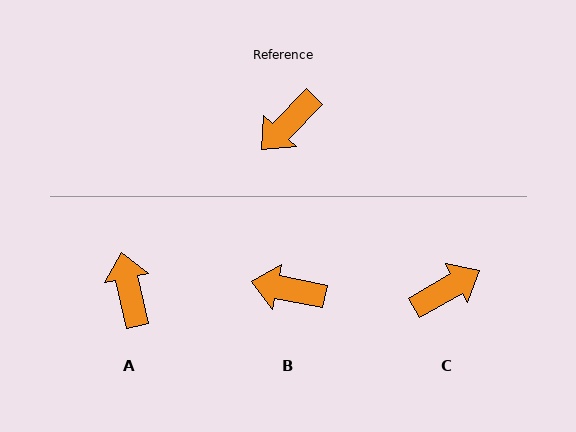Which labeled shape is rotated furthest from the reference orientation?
C, about 165 degrees away.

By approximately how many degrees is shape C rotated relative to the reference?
Approximately 165 degrees counter-clockwise.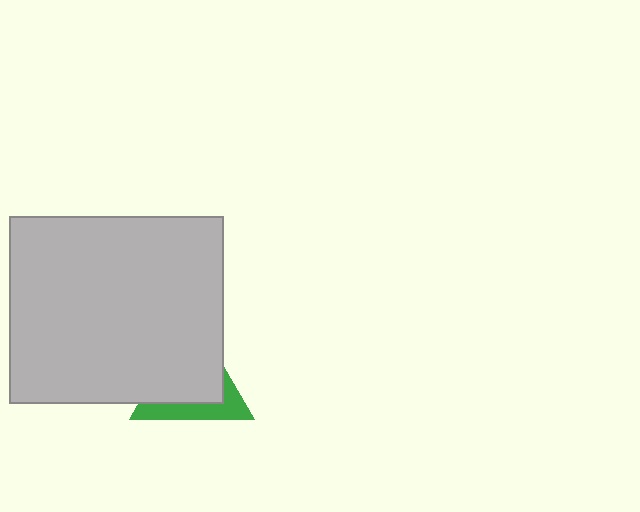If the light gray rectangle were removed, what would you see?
You would see the complete green triangle.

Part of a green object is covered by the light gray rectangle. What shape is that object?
It is a triangle.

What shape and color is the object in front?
The object in front is a light gray rectangle.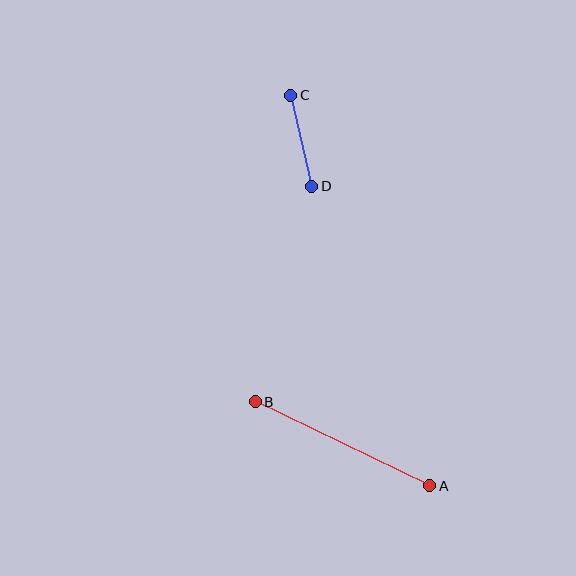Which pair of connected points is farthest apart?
Points A and B are farthest apart.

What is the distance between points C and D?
The distance is approximately 94 pixels.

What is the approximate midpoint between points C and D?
The midpoint is at approximately (301, 141) pixels.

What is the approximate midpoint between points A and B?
The midpoint is at approximately (342, 444) pixels.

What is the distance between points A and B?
The distance is approximately 194 pixels.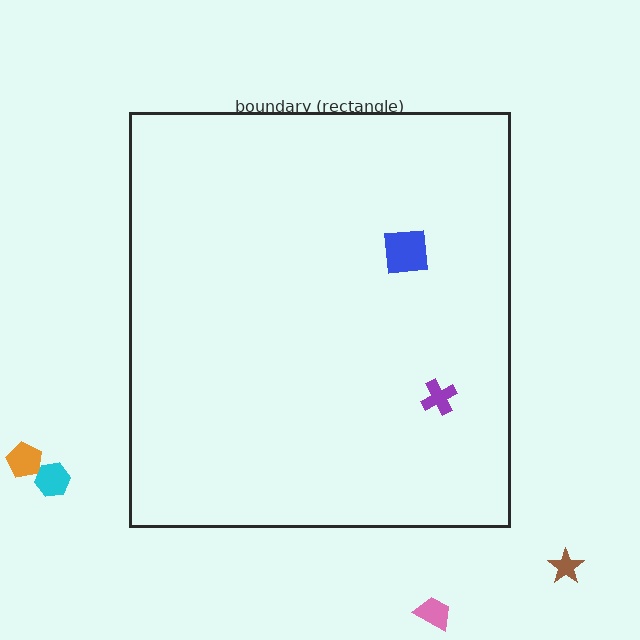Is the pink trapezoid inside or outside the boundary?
Outside.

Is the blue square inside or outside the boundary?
Inside.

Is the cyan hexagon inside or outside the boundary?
Outside.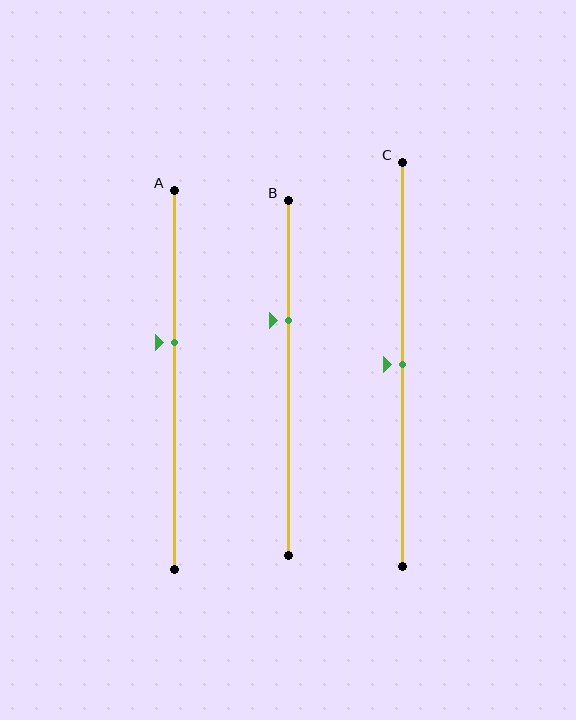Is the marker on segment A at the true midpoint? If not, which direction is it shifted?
No, the marker on segment A is shifted upward by about 10% of the segment length.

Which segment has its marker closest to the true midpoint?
Segment C has its marker closest to the true midpoint.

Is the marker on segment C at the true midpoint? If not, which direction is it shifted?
Yes, the marker on segment C is at the true midpoint.